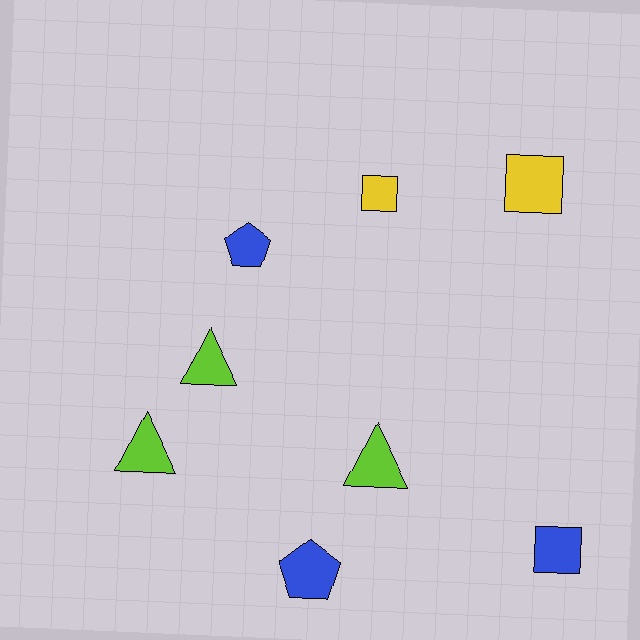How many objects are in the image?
There are 8 objects.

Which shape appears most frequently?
Square, with 3 objects.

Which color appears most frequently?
Lime, with 3 objects.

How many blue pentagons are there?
There are 2 blue pentagons.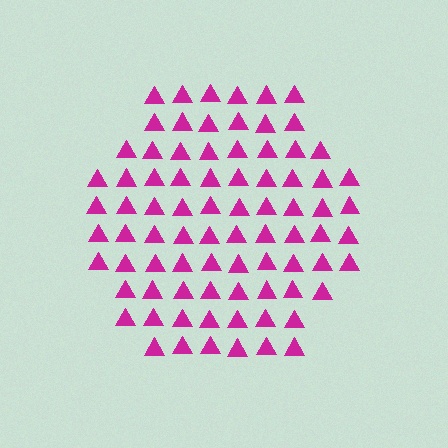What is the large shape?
The large shape is a hexagon.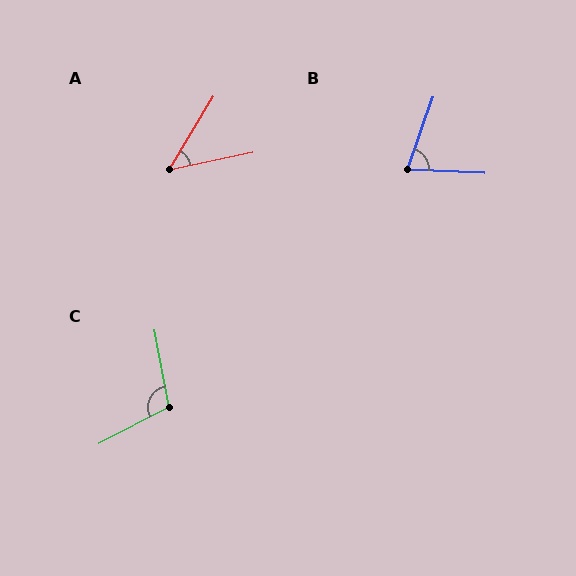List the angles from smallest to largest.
A (47°), B (74°), C (106°).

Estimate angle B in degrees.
Approximately 74 degrees.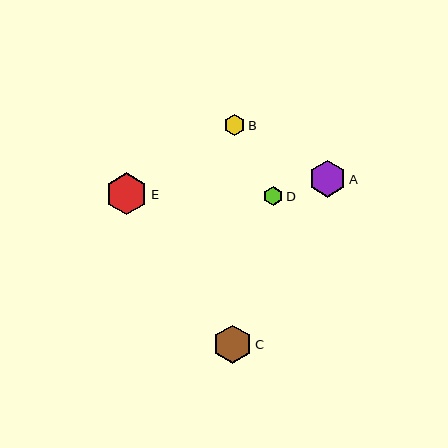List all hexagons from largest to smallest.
From largest to smallest: E, C, A, B, D.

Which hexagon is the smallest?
Hexagon D is the smallest with a size of approximately 20 pixels.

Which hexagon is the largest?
Hexagon E is the largest with a size of approximately 42 pixels.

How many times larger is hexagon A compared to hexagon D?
Hexagon A is approximately 1.9 times the size of hexagon D.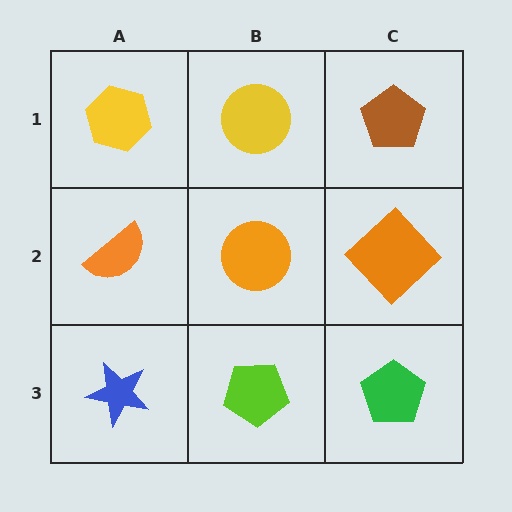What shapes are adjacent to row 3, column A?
An orange semicircle (row 2, column A), a lime pentagon (row 3, column B).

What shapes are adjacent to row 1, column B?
An orange circle (row 2, column B), a yellow hexagon (row 1, column A), a brown pentagon (row 1, column C).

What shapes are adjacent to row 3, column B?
An orange circle (row 2, column B), a blue star (row 3, column A), a green pentagon (row 3, column C).